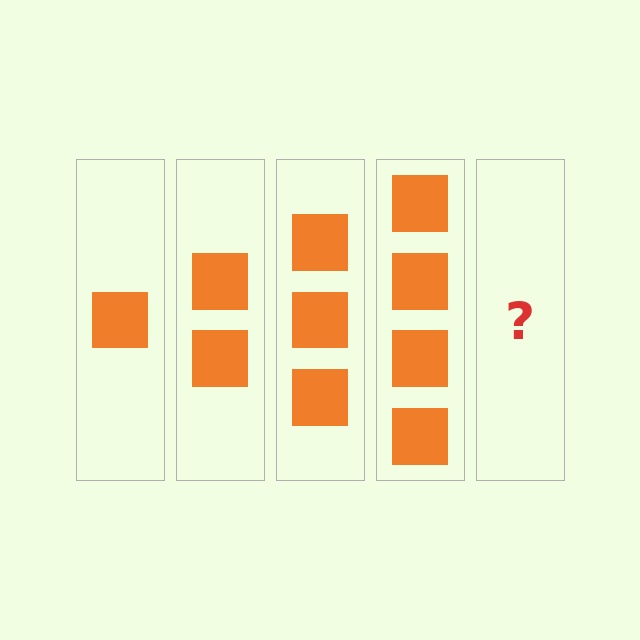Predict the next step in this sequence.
The next step is 5 squares.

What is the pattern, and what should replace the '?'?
The pattern is that each step adds one more square. The '?' should be 5 squares.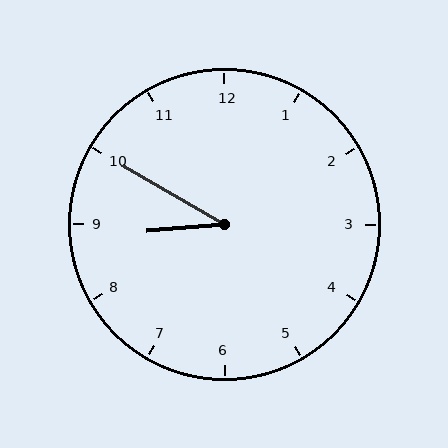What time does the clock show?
8:50.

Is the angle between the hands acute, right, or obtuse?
It is acute.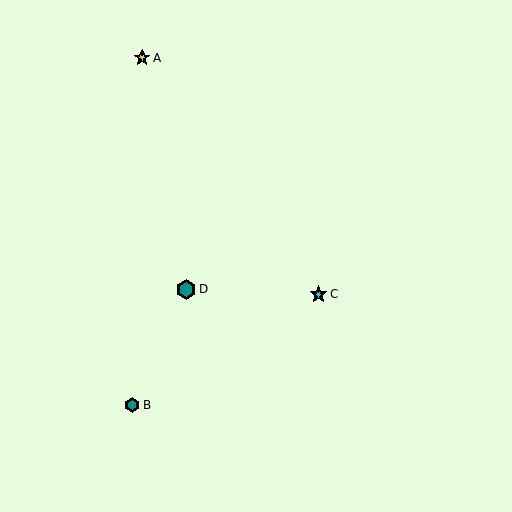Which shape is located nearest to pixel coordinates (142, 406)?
The teal hexagon (labeled B) at (132, 405) is nearest to that location.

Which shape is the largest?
The teal hexagon (labeled D) is the largest.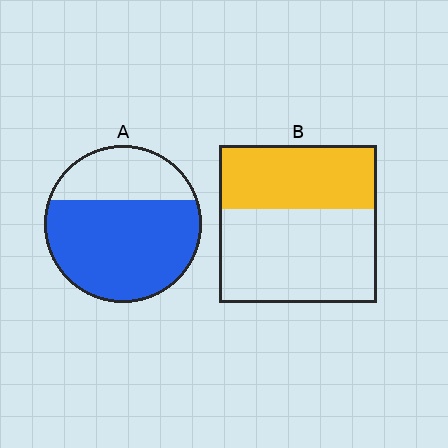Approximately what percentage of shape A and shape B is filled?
A is approximately 70% and B is approximately 40%.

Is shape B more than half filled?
No.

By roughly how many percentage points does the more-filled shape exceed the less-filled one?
By roughly 30 percentage points (A over B).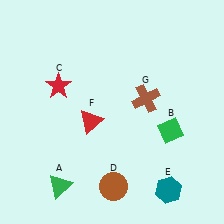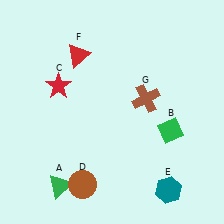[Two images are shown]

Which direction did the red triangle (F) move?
The red triangle (F) moved up.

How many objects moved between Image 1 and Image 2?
2 objects moved between the two images.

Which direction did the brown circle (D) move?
The brown circle (D) moved left.